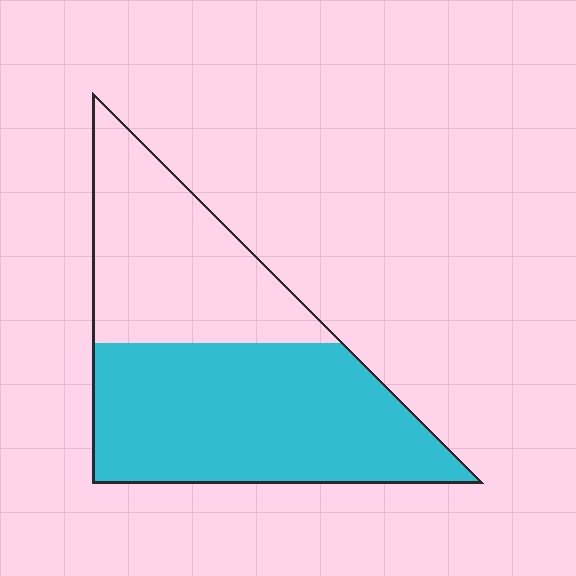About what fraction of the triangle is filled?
About three fifths (3/5).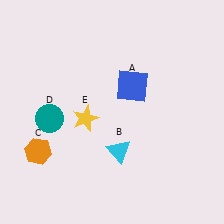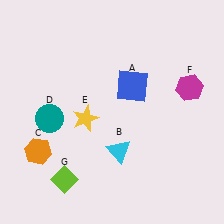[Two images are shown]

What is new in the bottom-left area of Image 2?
A lime diamond (G) was added in the bottom-left area of Image 2.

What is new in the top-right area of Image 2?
A magenta hexagon (F) was added in the top-right area of Image 2.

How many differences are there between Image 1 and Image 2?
There are 2 differences between the two images.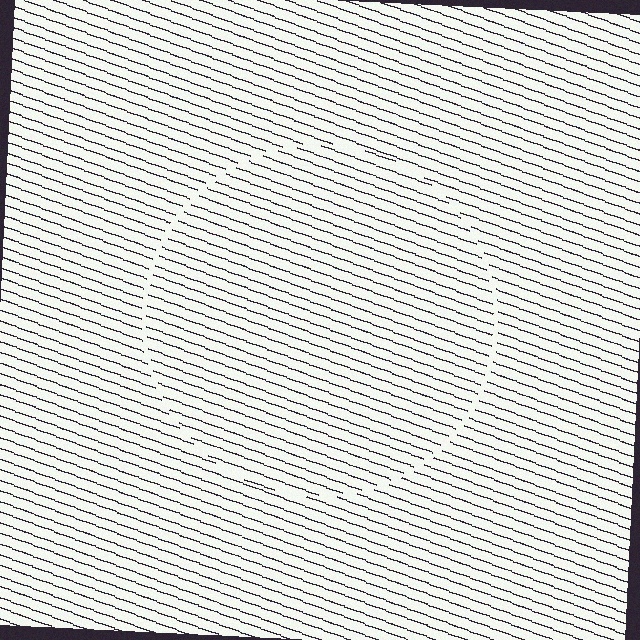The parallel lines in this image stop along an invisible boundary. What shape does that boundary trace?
An illusory circle. The interior of the shape contains the same grating, shifted by half a period — the contour is defined by the phase discontinuity where line-ends from the inner and outer gratings abut.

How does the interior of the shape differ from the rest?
The interior of the shape contains the same grating, shifted by half a period — the contour is defined by the phase discontinuity where line-ends from the inner and outer gratings abut.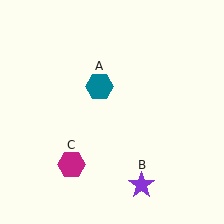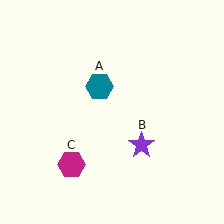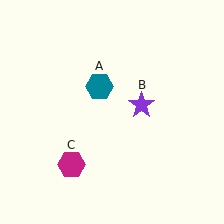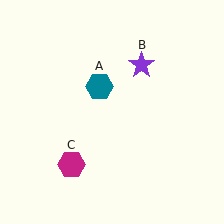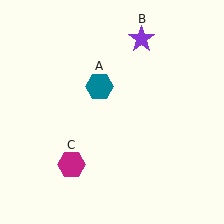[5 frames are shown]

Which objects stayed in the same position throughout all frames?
Teal hexagon (object A) and magenta hexagon (object C) remained stationary.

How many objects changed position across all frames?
1 object changed position: purple star (object B).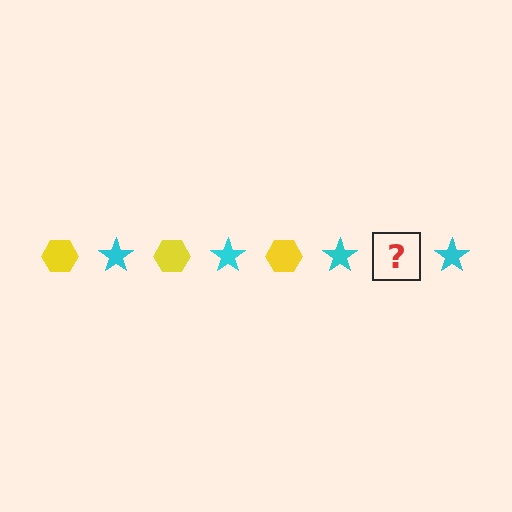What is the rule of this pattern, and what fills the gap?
The rule is that the pattern alternates between yellow hexagon and cyan star. The gap should be filled with a yellow hexagon.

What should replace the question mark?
The question mark should be replaced with a yellow hexagon.